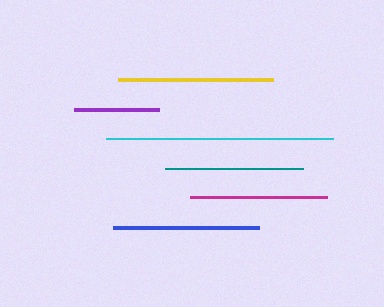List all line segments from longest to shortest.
From longest to shortest: cyan, yellow, blue, teal, magenta, purple.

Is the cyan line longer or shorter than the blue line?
The cyan line is longer than the blue line.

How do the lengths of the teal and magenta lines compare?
The teal and magenta lines are approximately the same length.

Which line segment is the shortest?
The purple line is the shortest at approximately 85 pixels.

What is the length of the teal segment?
The teal segment is approximately 138 pixels long.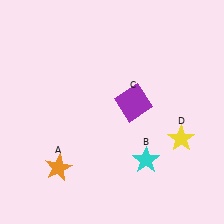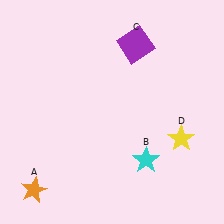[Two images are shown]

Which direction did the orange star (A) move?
The orange star (A) moved left.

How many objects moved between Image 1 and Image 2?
2 objects moved between the two images.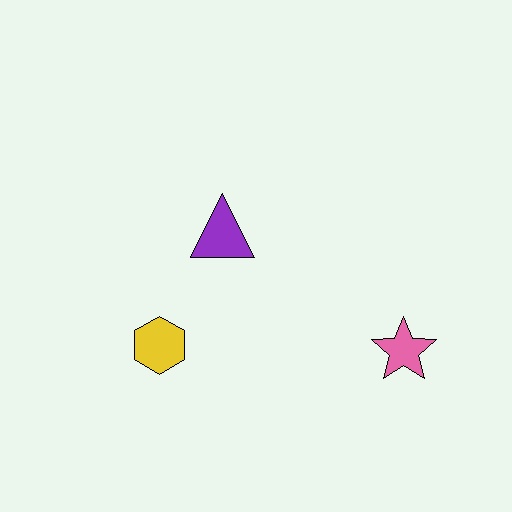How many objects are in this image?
There are 3 objects.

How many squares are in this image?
There are no squares.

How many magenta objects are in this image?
There are no magenta objects.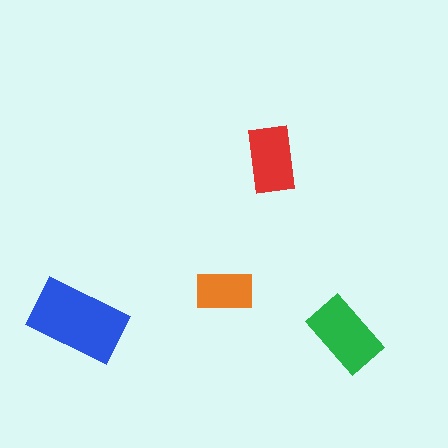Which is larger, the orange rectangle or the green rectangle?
The green one.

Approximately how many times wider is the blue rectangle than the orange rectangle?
About 1.5 times wider.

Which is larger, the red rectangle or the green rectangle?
The green one.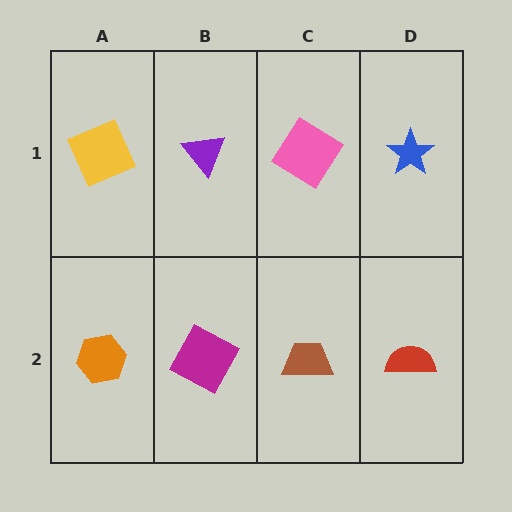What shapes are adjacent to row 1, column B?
A magenta square (row 2, column B), a yellow square (row 1, column A), a pink diamond (row 1, column C).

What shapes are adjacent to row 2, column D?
A blue star (row 1, column D), a brown trapezoid (row 2, column C).